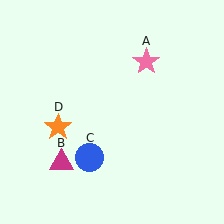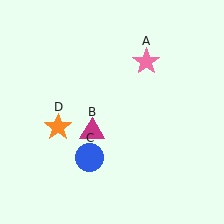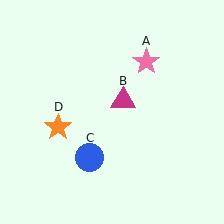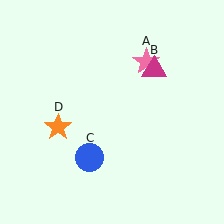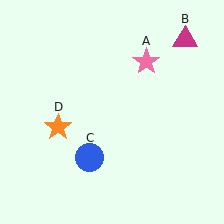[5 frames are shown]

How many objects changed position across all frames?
1 object changed position: magenta triangle (object B).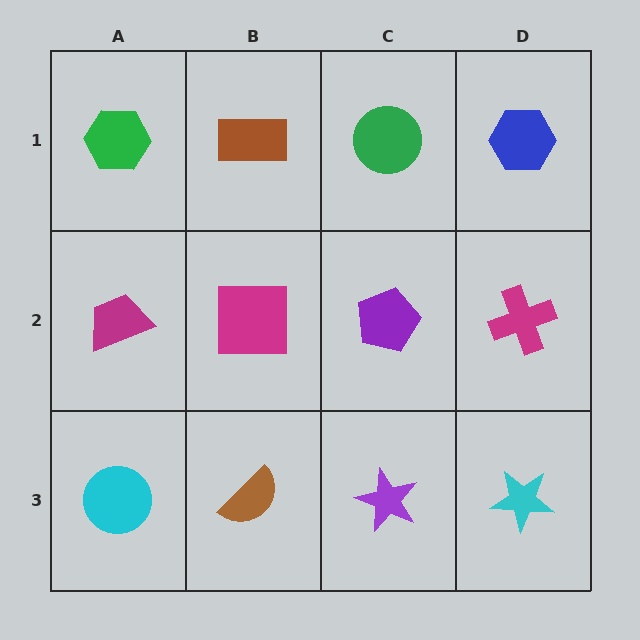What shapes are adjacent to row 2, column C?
A green circle (row 1, column C), a purple star (row 3, column C), a magenta square (row 2, column B), a magenta cross (row 2, column D).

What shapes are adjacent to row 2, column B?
A brown rectangle (row 1, column B), a brown semicircle (row 3, column B), a magenta trapezoid (row 2, column A), a purple pentagon (row 2, column C).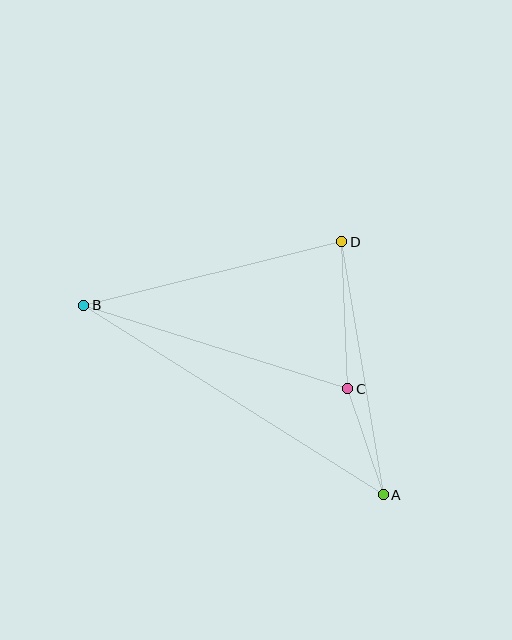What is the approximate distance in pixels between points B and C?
The distance between B and C is approximately 277 pixels.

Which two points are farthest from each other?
Points A and B are farthest from each other.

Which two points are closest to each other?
Points A and C are closest to each other.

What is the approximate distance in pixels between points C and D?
The distance between C and D is approximately 147 pixels.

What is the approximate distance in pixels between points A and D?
The distance between A and D is approximately 257 pixels.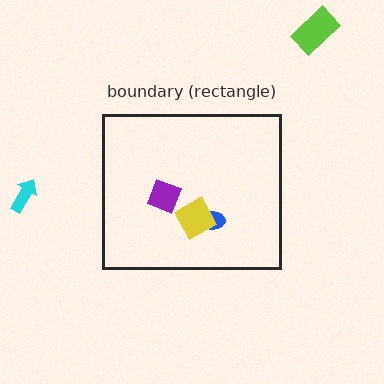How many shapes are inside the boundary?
3 inside, 2 outside.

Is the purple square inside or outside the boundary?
Inside.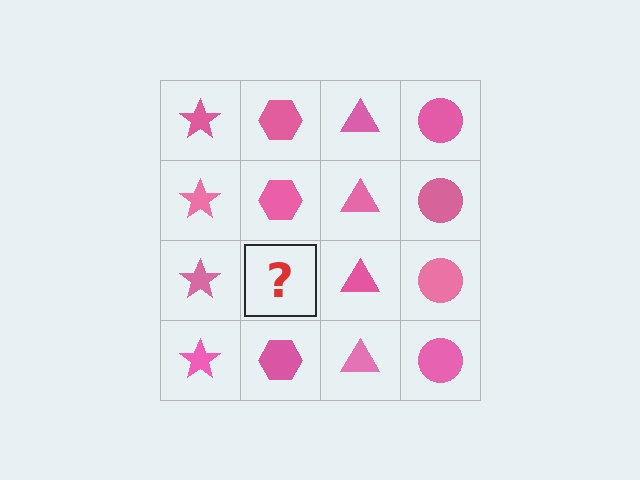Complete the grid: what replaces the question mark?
The question mark should be replaced with a pink hexagon.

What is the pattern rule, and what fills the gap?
The rule is that each column has a consistent shape. The gap should be filled with a pink hexagon.